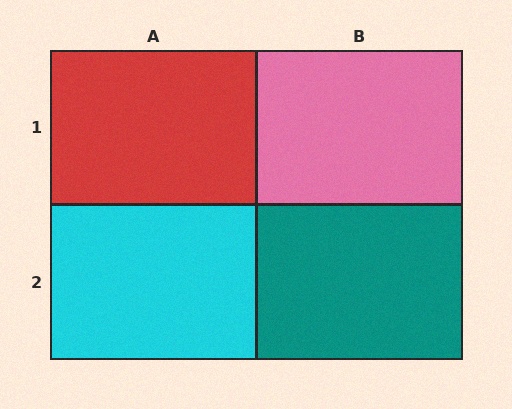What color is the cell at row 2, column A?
Cyan.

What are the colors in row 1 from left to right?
Red, pink.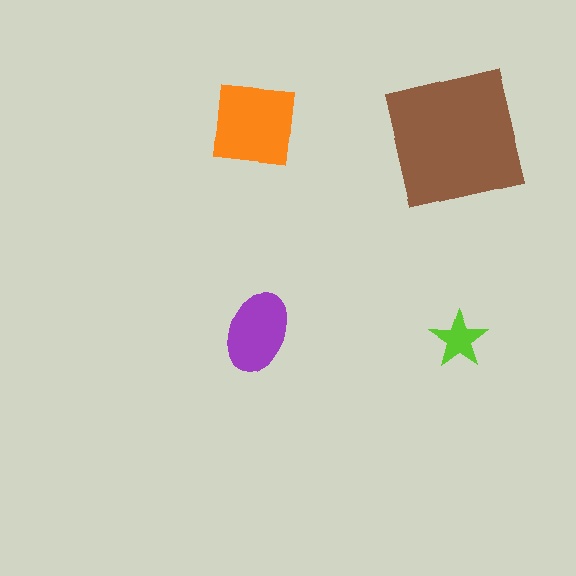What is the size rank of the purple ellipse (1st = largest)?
3rd.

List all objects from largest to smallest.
The brown square, the orange square, the purple ellipse, the lime star.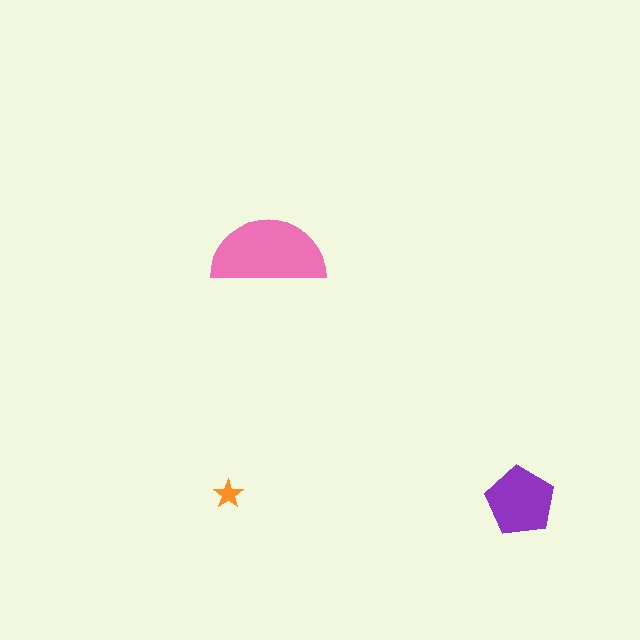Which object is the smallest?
The orange star.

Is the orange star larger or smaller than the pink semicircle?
Smaller.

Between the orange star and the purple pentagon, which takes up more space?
The purple pentagon.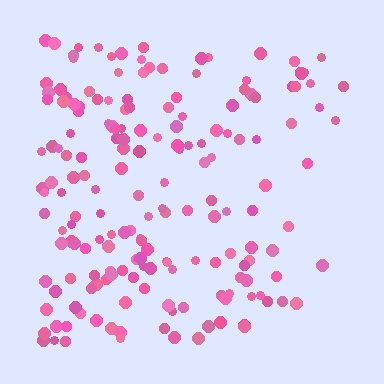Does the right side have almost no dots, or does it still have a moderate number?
Still a moderate number, just noticeably fewer than the left.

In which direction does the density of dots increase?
From right to left, with the left side densest.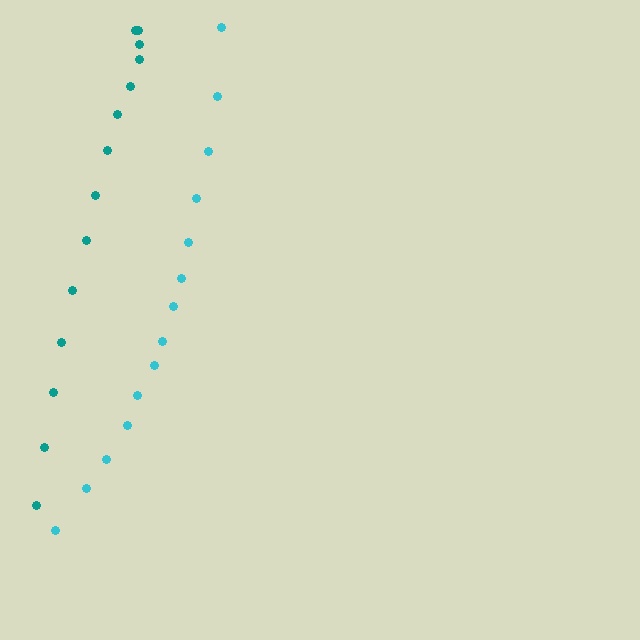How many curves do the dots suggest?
There are 2 distinct paths.